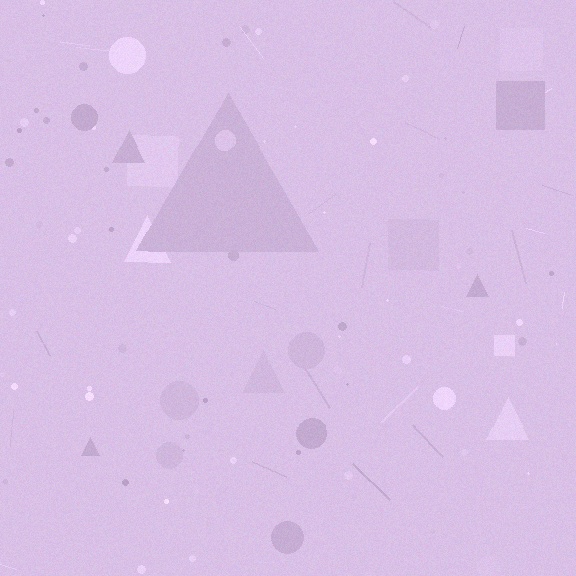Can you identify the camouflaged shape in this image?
The camouflaged shape is a triangle.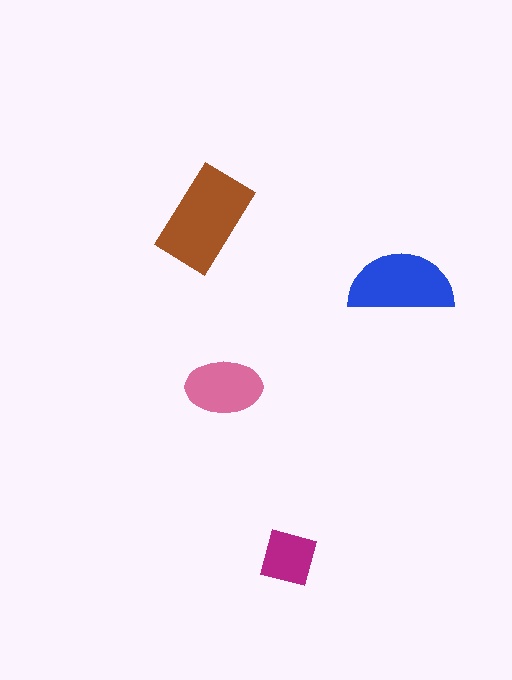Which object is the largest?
The brown rectangle.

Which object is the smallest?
The magenta square.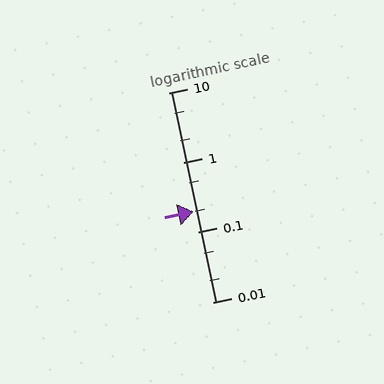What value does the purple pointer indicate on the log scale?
The pointer indicates approximately 0.2.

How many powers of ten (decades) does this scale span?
The scale spans 3 decades, from 0.01 to 10.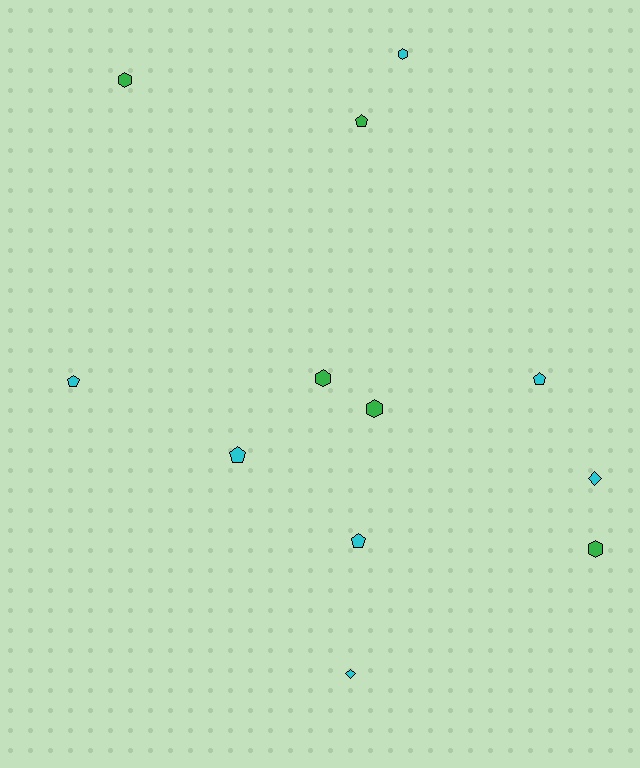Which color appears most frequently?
Cyan, with 7 objects.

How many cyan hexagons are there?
There is 1 cyan hexagon.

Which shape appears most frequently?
Pentagon, with 5 objects.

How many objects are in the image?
There are 12 objects.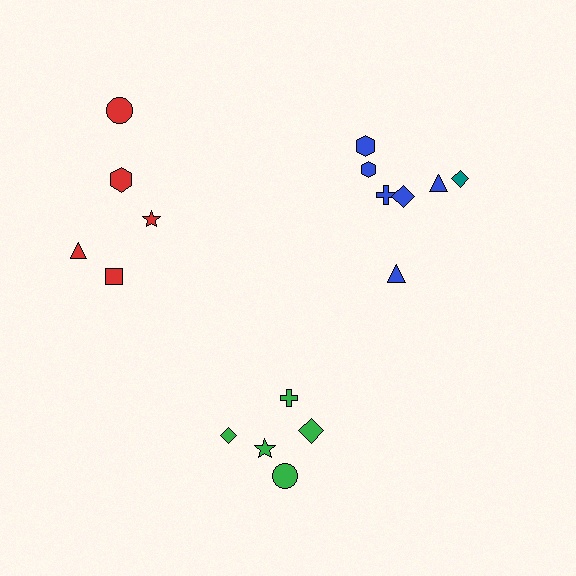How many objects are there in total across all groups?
There are 17 objects.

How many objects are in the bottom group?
There are 5 objects.